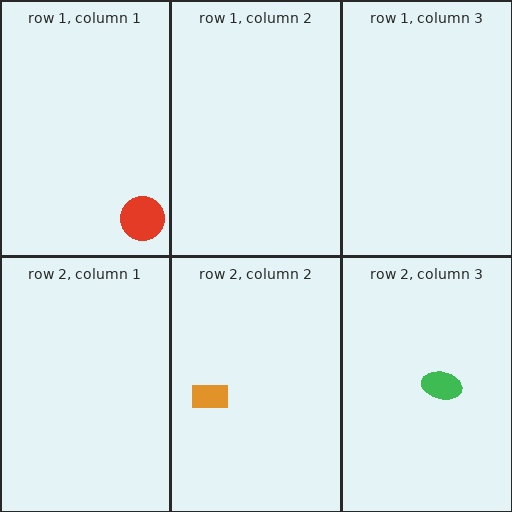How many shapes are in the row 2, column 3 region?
1.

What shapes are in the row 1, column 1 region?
The red circle.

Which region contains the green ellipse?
The row 2, column 3 region.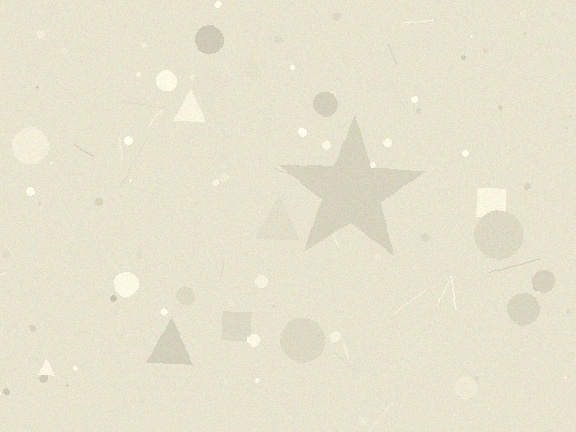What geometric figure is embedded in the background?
A star is embedded in the background.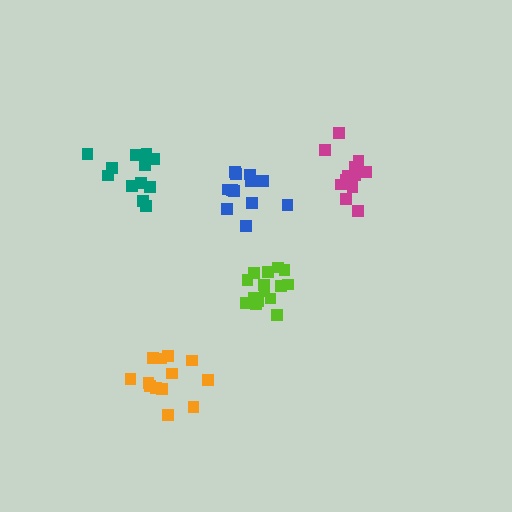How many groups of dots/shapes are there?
There are 5 groups.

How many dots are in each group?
Group 1: 16 dots, Group 2: 12 dots, Group 3: 12 dots, Group 4: 12 dots, Group 5: 13 dots (65 total).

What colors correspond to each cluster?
The clusters are colored: lime, teal, magenta, blue, orange.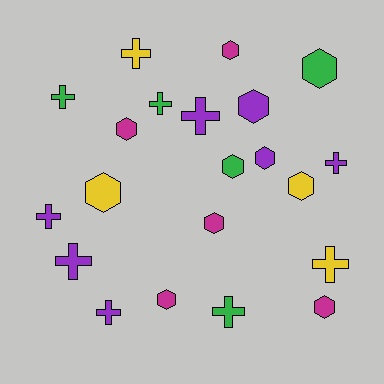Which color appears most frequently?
Purple, with 7 objects.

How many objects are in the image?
There are 21 objects.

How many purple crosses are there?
There are 5 purple crosses.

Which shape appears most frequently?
Hexagon, with 11 objects.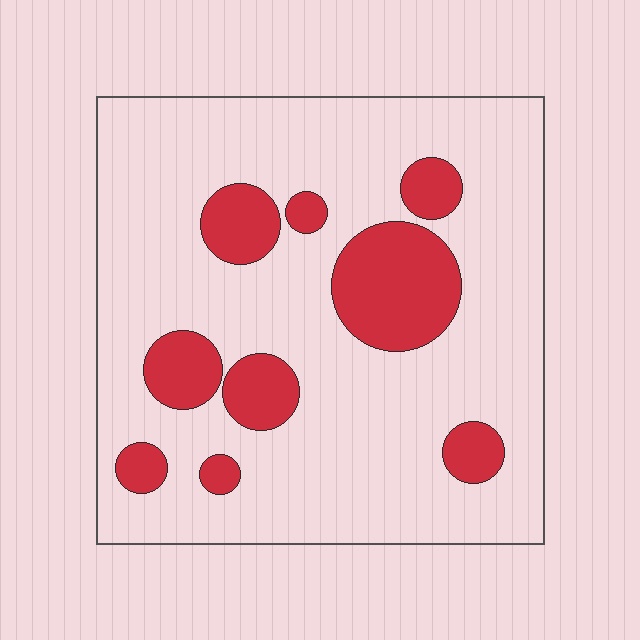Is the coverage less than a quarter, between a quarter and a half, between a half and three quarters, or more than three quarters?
Less than a quarter.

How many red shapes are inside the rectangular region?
9.